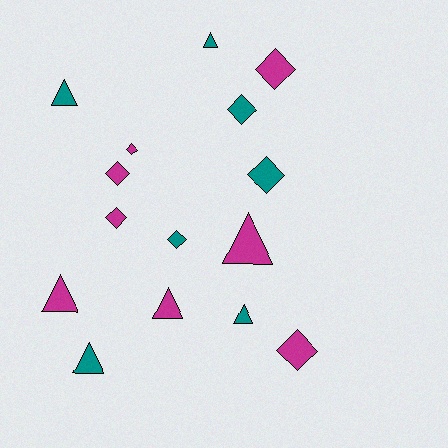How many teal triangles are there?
There are 4 teal triangles.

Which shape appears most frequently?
Diamond, with 8 objects.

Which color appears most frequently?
Magenta, with 8 objects.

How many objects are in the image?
There are 15 objects.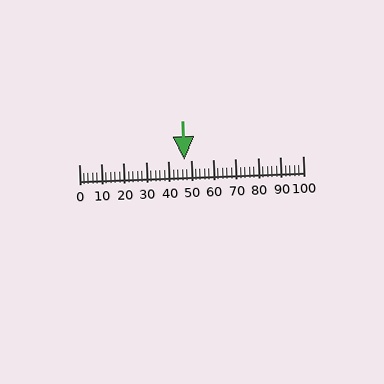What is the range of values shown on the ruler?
The ruler shows values from 0 to 100.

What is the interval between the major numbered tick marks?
The major tick marks are spaced 10 units apart.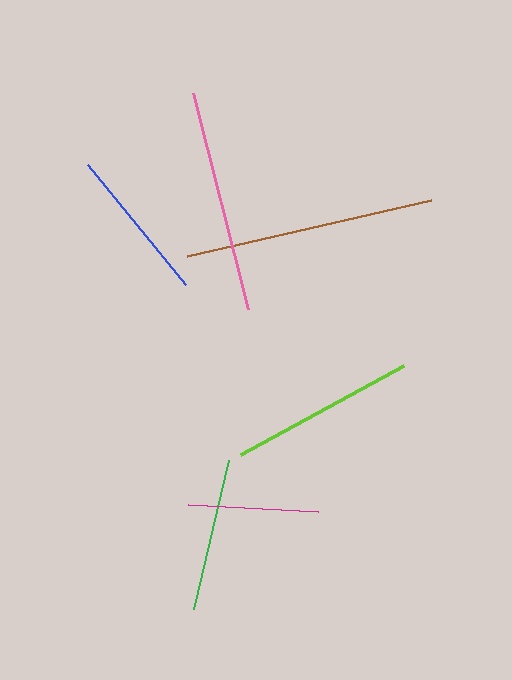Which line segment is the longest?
The brown line is the longest at approximately 250 pixels.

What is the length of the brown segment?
The brown segment is approximately 250 pixels long.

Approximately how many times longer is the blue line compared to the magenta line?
The blue line is approximately 1.2 times the length of the magenta line.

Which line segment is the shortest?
The magenta line is the shortest at approximately 130 pixels.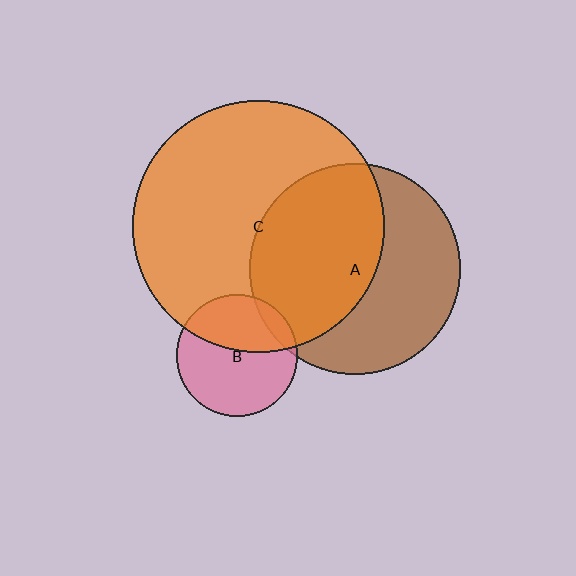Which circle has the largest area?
Circle C (orange).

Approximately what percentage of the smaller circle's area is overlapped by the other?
Approximately 40%.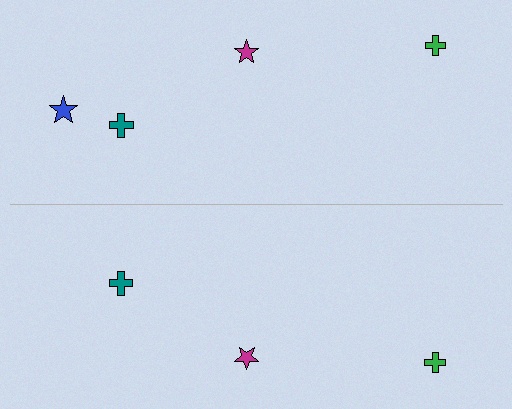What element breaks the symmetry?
A blue star is missing from the bottom side.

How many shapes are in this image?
There are 7 shapes in this image.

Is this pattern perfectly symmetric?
No, the pattern is not perfectly symmetric. A blue star is missing from the bottom side.